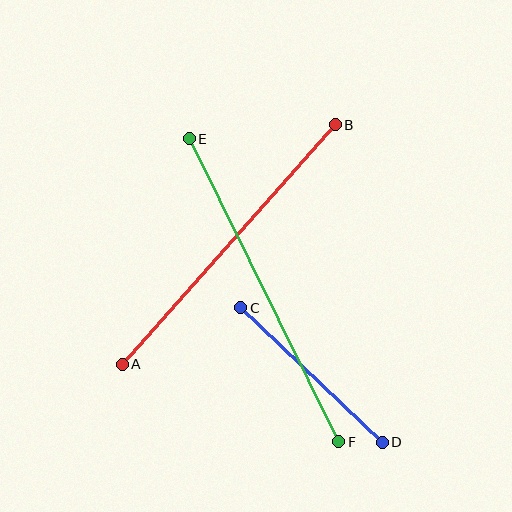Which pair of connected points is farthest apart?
Points E and F are farthest apart.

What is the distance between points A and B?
The distance is approximately 320 pixels.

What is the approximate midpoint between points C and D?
The midpoint is at approximately (312, 375) pixels.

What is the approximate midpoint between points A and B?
The midpoint is at approximately (229, 245) pixels.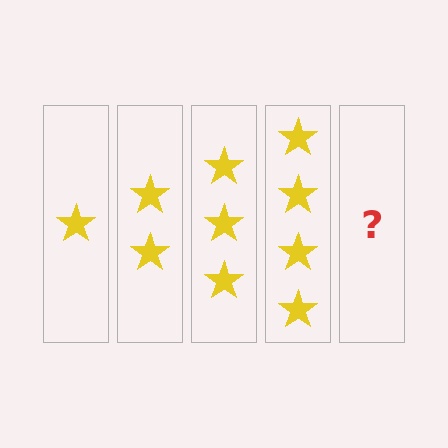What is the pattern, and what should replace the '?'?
The pattern is that each step adds one more star. The '?' should be 5 stars.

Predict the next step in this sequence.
The next step is 5 stars.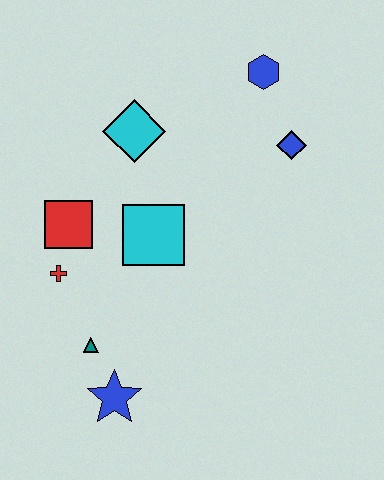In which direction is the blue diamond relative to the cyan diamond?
The blue diamond is to the right of the cyan diamond.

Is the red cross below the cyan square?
Yes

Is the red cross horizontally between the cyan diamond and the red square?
No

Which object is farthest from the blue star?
The blue hexagon is farthest from the blue star.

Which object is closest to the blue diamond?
The blue hexagon is closest to the blue diamond.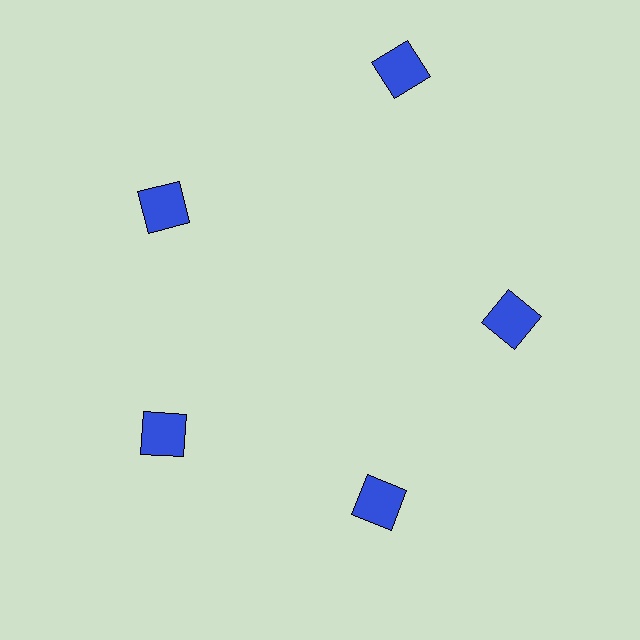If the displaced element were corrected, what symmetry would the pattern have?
It would have 5-fold rotational symmetry — the pattern would map onto itself every 72 degrees.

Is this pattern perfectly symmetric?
No. The 5 blue squares are arranged in a ring, but one element near the 1 o'clock position is pushed outward from the center, breaking the 5-fold rotational symmetry.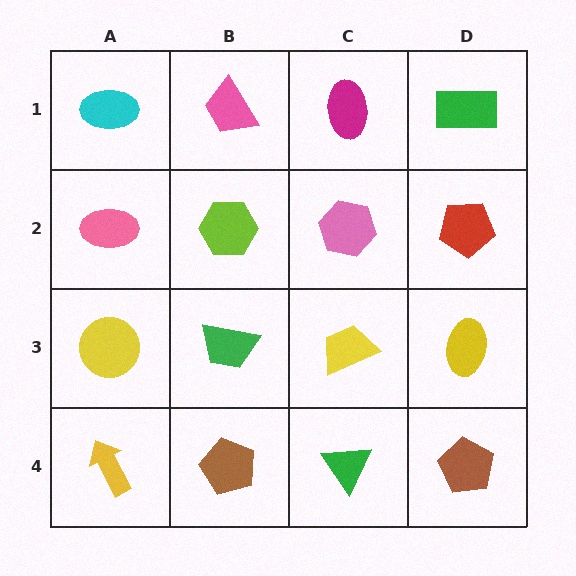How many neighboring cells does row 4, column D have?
2.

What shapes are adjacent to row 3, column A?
A pink ellipse (row 2, column A), a yellow arrow (row 4, column A), a green trapezoid (row 3, column B).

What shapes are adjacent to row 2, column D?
A green rectangle (row 1, column D), a yellow ellipse (row 3, column D), a pink hexagon (row 2, column C).